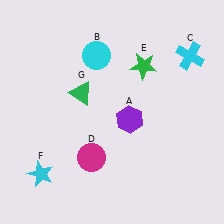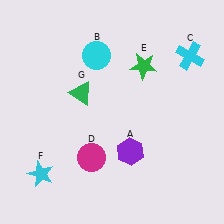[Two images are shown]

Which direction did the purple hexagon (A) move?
The purple hexagon (A) moved down.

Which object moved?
The purple hexagon (A) moved down.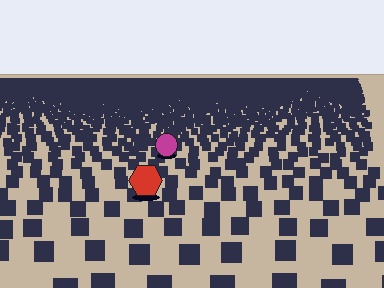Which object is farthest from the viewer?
The magenta circle is farthest from the viewer. It appears smaller and the ground texture around it is denser.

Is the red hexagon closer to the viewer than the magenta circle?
Yes. The red hexagon is closer — you can tell from the texture gradient: the ground texture is coarser near it.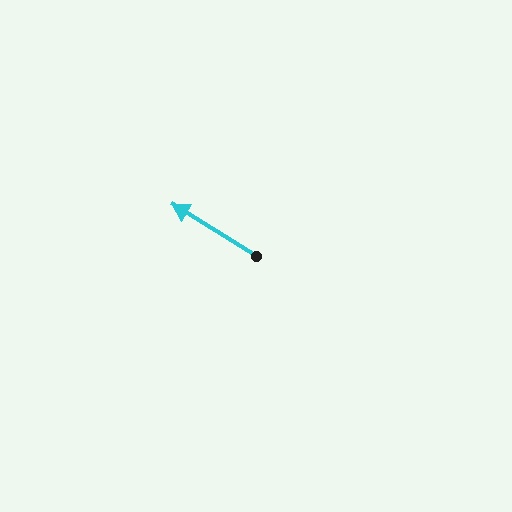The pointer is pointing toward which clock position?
Roughly 10 o'clock.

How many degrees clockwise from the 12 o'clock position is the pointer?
Approximately 302 degrees.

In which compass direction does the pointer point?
Northwest.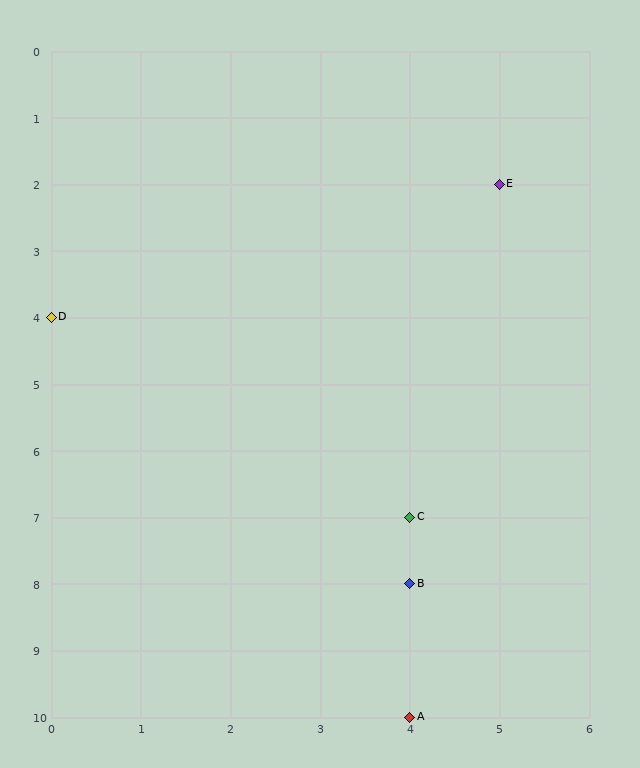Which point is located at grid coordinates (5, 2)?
Point E is at (5, 2).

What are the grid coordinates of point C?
Point C is at grid coordinates (4, 7).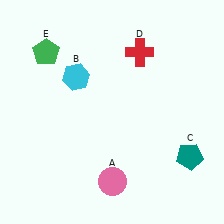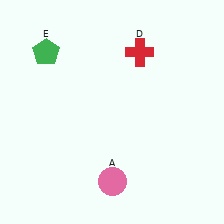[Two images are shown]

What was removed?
The teal pentagon (C), the cyan hexagon (B) were removed in Image 2.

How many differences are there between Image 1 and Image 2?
There are 2 differences between the two images.